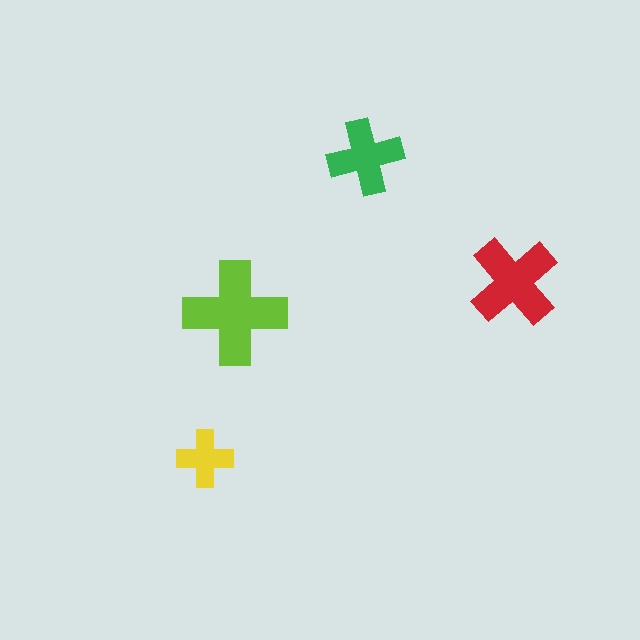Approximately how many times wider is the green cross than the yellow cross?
About 1.5 times wider.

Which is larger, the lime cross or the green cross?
The lime one.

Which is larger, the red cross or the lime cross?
The lime one.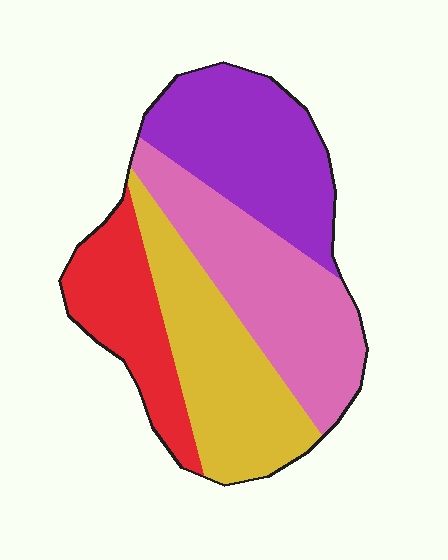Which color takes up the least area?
Red, at roughly 20%.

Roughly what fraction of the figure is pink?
Pink covers 29% of the figure.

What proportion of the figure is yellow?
Yellow covers 26% of the figure.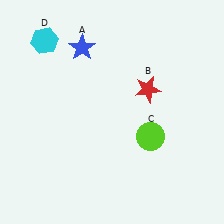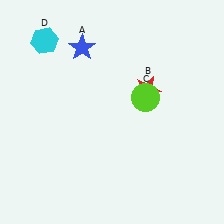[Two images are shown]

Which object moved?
The lime circle (C) moved up.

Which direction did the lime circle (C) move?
The lime circle (C) moved up.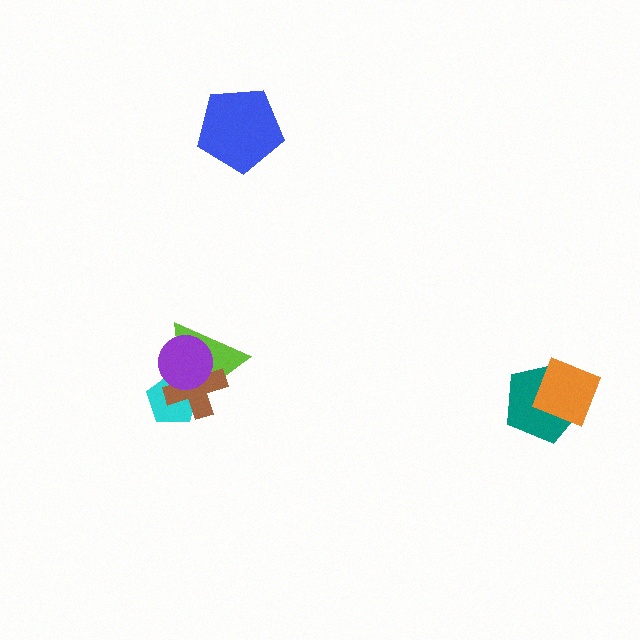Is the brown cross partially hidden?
Yes, it is partially covered by another shape.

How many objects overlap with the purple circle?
3 objects overlap with the purple circle.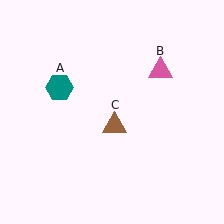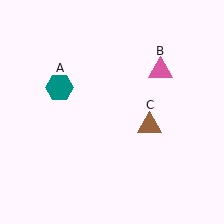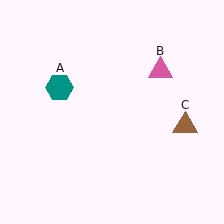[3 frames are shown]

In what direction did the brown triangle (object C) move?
The brown triangle (object C) moved right.